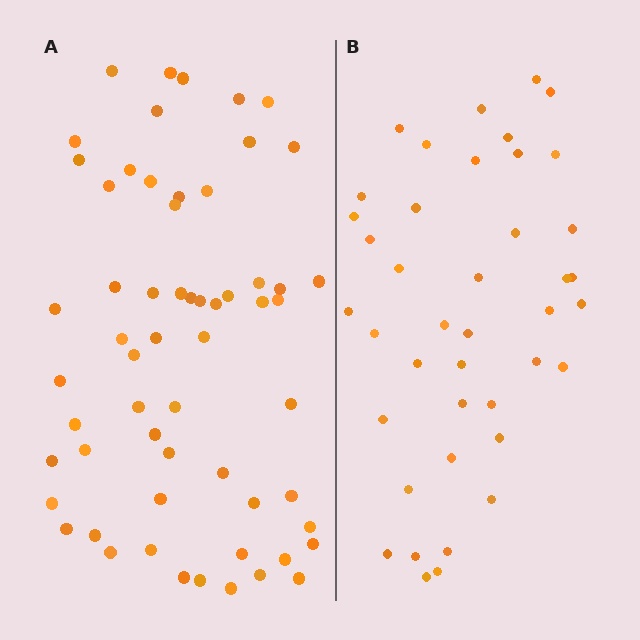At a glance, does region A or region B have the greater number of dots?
Region A (the left region) has more dots.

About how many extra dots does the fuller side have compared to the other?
Region A has approximately 20 more dots than region B.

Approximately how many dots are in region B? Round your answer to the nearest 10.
About 40 dots. (The exact count is 41, which rounds to 40.)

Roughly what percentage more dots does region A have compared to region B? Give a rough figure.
About 45% more.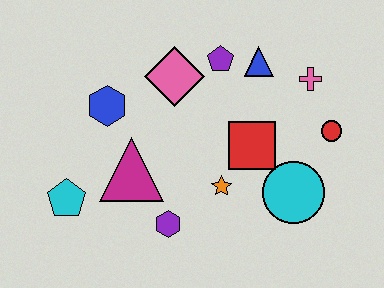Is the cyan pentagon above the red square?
No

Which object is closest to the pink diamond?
The purple pentagon is closest to the pink diamond.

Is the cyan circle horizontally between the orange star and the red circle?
Yes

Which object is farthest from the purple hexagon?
The pink cross is farthest from the purple hexagon.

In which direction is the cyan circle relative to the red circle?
The cyan circle is below the red circle.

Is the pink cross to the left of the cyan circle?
No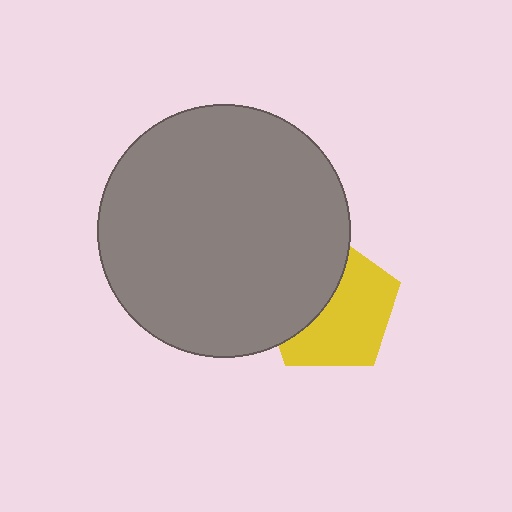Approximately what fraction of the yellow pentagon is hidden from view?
Roughly 42% of the yellow pentagon is hidden behind the gray circle.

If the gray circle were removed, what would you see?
You would see the complete yellow pentagon.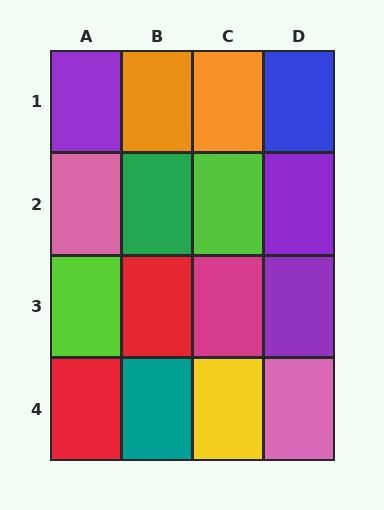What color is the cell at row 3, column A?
Lime.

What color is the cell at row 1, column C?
Orange.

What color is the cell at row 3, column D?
Purple.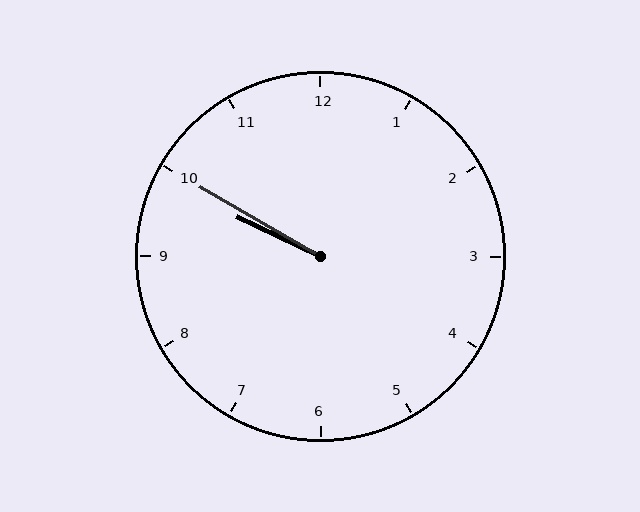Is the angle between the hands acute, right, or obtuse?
It is acute.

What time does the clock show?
9:50.